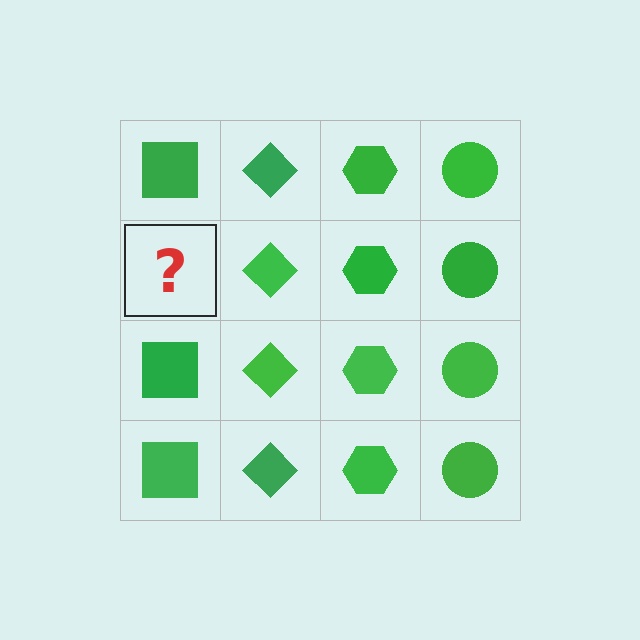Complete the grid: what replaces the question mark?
The question mark should be replaced with a green square.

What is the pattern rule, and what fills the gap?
The rule is that each column has a consistent shape. The gap should be filled with a green square.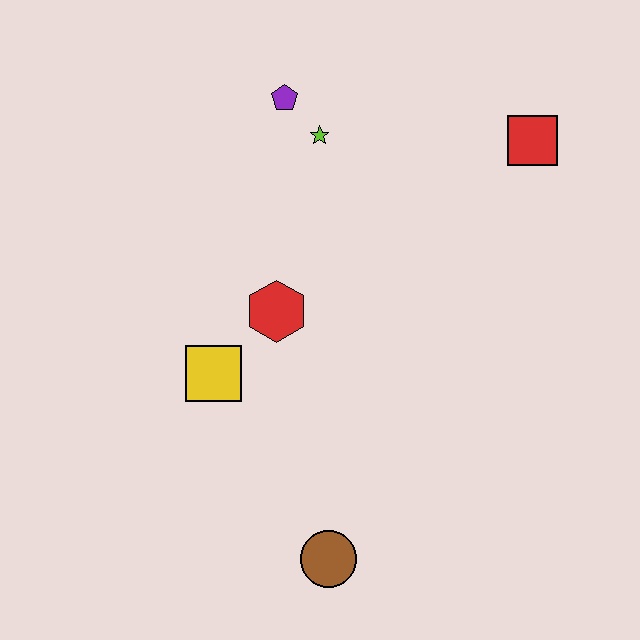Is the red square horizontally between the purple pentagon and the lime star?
No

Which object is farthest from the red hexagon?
The red square is farthest from the red hexagon.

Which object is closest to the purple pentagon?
The lime star is closest to the purple pentagon.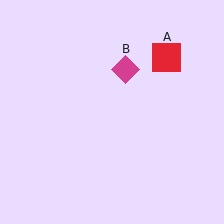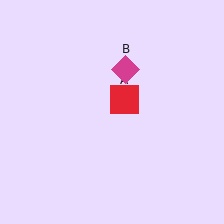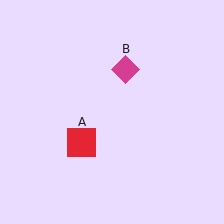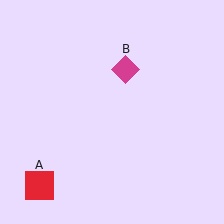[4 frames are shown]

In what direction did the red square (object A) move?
The red square (object A) moved down and to the left.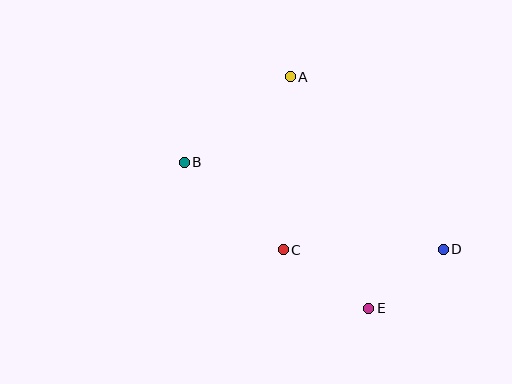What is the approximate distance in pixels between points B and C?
The distance between B and C is approximately 132 pixels.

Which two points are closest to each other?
Points D and E are closest to each other.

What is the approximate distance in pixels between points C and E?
The distance between C and E is approximately 104 pixels.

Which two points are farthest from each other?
Points B and D are farthest from each other.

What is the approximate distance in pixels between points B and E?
The distance between B and E is approximately 235 pixels.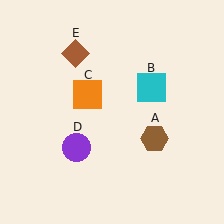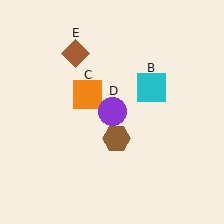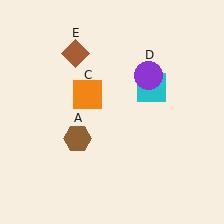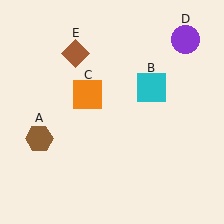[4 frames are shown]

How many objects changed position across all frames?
2 objects changed position: brown hexagon (object A), purple circle (object D).